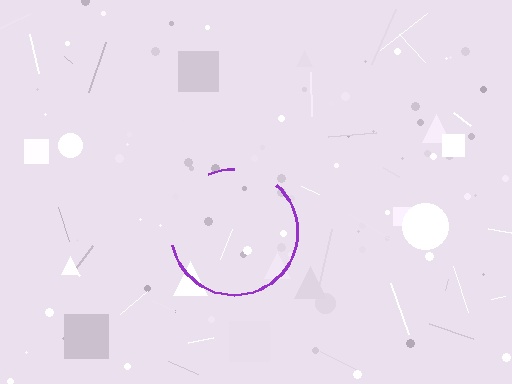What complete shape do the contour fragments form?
The contour fragments form a circle.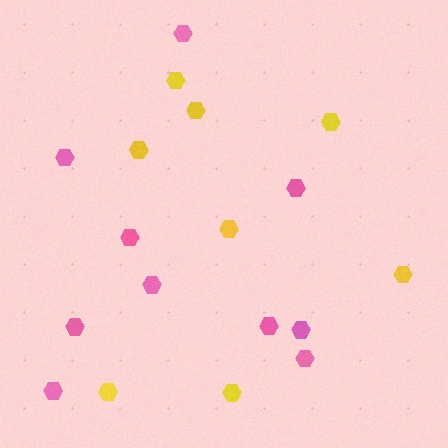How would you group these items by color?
There are 2 groups: one group of pink hexagons (10) and one group of yellow hexagons (8).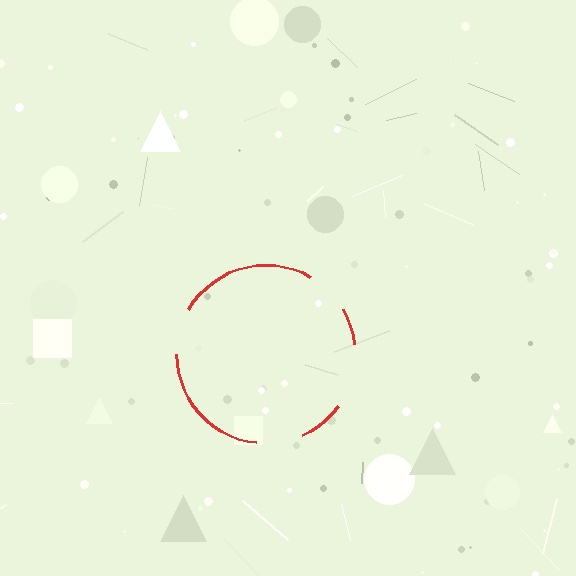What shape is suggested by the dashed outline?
The dashed outline suggests a circle.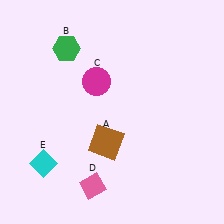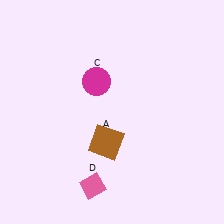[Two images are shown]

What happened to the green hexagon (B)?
The green hexagon (B) was removed in Image 2. It was in the top-left area of Image 1.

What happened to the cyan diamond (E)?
The cyan diamond (E) was removed in Image 2. It was in the bottom-left area of Image 1.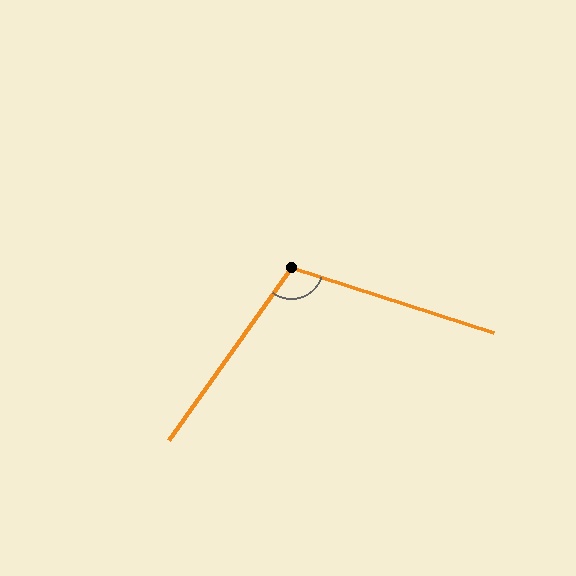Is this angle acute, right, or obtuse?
It is obtuse.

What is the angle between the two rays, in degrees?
Approximately 108 degrees.